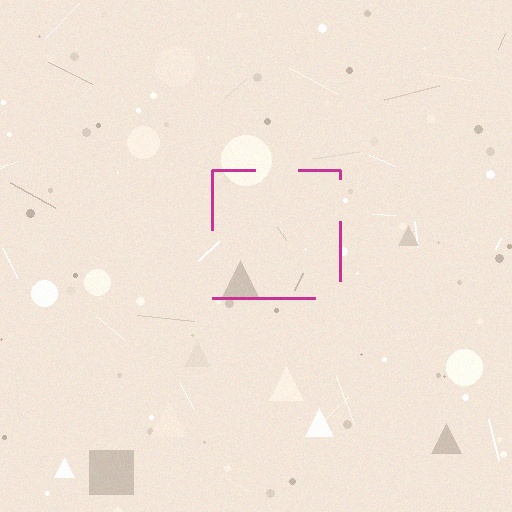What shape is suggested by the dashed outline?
The dashed outline suggests a square.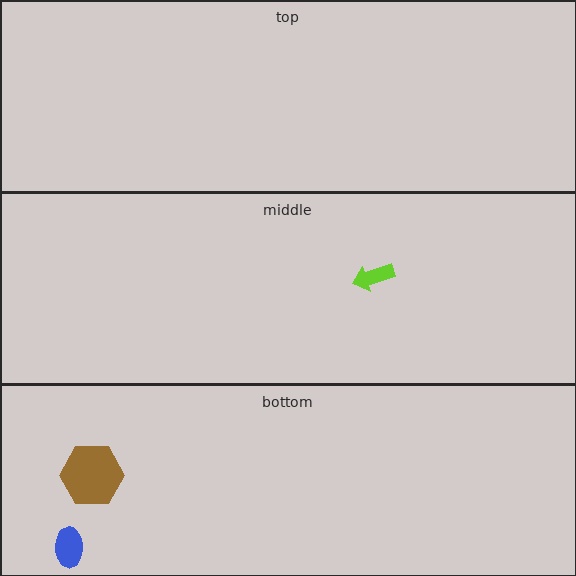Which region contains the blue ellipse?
The bottom region.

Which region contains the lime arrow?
The middle region.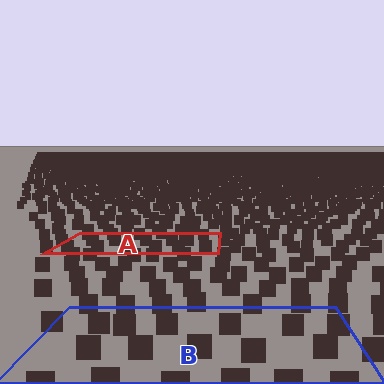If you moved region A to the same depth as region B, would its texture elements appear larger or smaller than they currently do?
They would appear larger. At a closer depth, the same texture elements are projected at a bigger on-screen size.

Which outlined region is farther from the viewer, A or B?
Region A is farther from the viewer — the texture elements inside it appear smaller and more densely packed.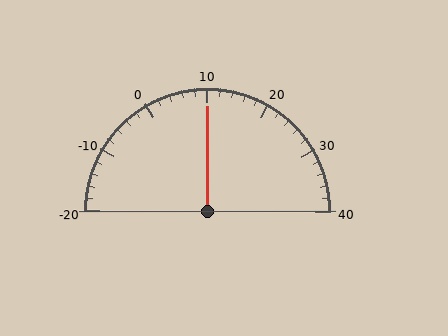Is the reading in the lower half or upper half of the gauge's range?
The reading is in the upper half of the range (-20 to 40).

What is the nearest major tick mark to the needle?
The nearest major tick mark is 10.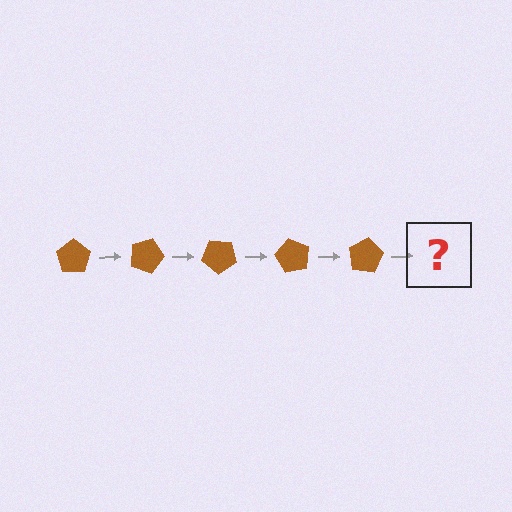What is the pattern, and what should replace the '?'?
The pattern is that the pentagon rotates 20 degrees each step. The '?' should be a brown pentagon rotated 100 degrees.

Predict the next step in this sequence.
The next step is a brown pentagon rotated 100 degrees.